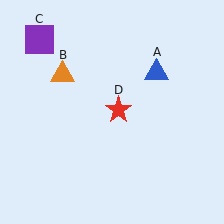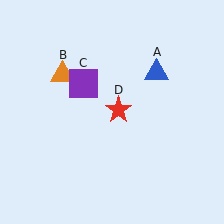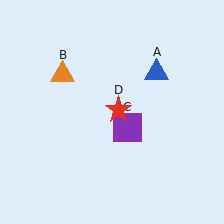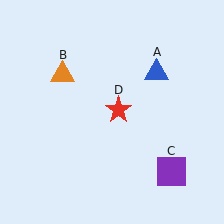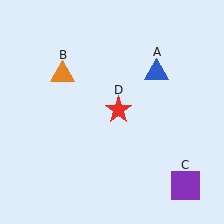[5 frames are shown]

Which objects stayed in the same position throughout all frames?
Blue triangle (object A) and orange triangle (object B) and red star (object D) remained stationary.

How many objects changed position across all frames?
1 object changed position: purple square (object C).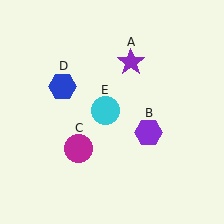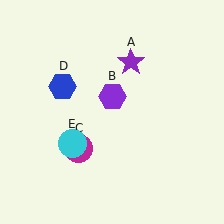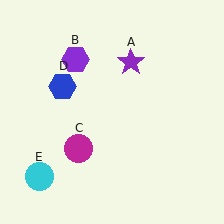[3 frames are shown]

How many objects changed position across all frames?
2 objects changed position: purple hexagon (object B), cyan circle (object E).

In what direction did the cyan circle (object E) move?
The cyan circle (object E) moved down and to the left.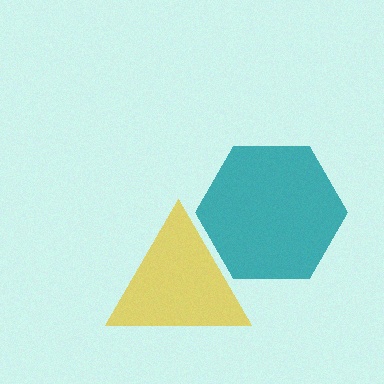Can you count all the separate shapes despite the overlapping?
Yes, there are 2 separate shapes.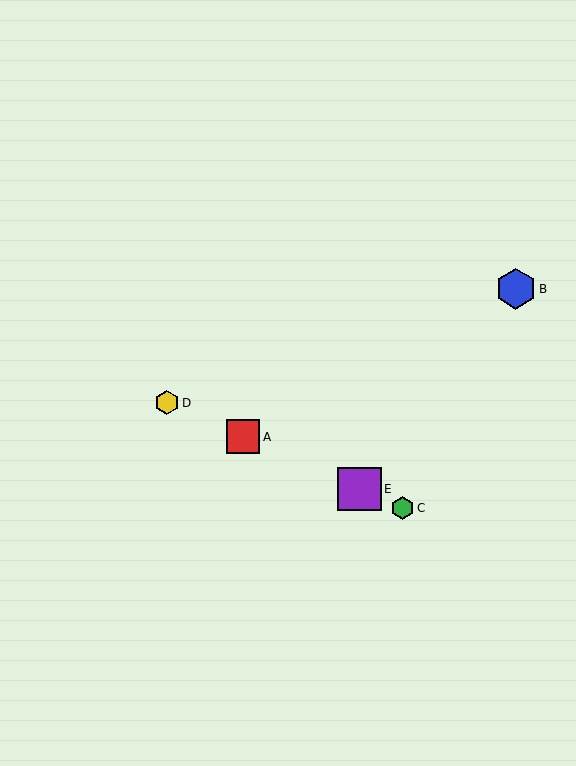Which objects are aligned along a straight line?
Objects A, C, D, E are aligned along a straight line.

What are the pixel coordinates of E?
Object E is at (359, 489).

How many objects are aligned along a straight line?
4 objects (A, C, D, E) are aligned along a straight line.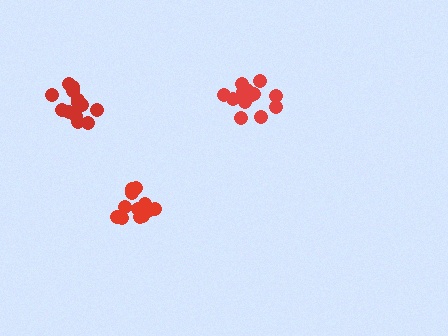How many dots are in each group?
Group 1: 13 dots, Group 2: 13 dots, Group 3: 13 dots (39 total).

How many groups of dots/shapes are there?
There are 3 groups.